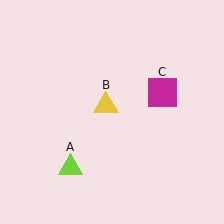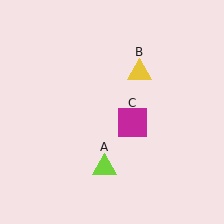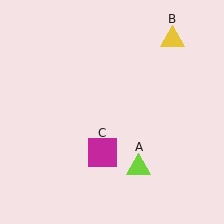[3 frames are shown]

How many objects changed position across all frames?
3 objects changed position: lime triangle (object A), yellow triangle (object B), magenta square (object C).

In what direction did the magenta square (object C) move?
The magenta square (object C) moved down and to the left.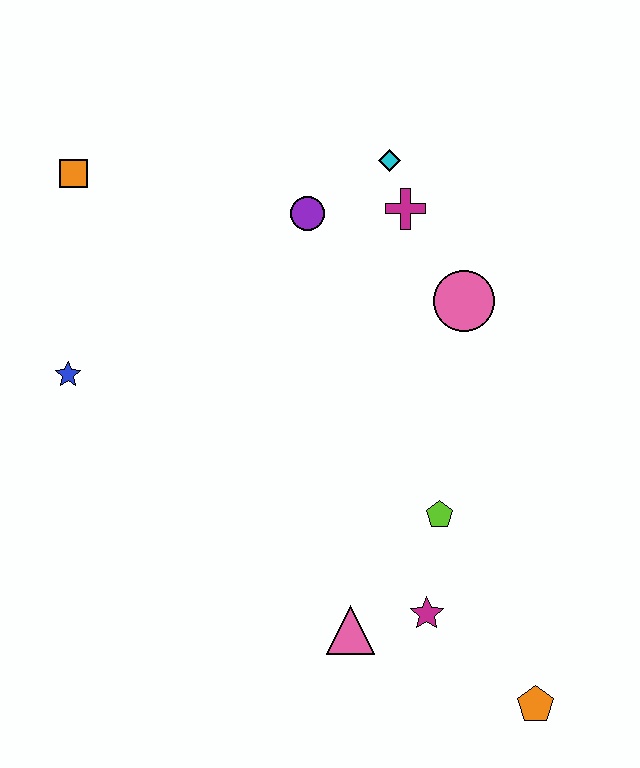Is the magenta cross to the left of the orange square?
No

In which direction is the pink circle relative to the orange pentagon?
The pink circle is above the orange pentagon.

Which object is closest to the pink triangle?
The magenta star is closest to the pink triangle.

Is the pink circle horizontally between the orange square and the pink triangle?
No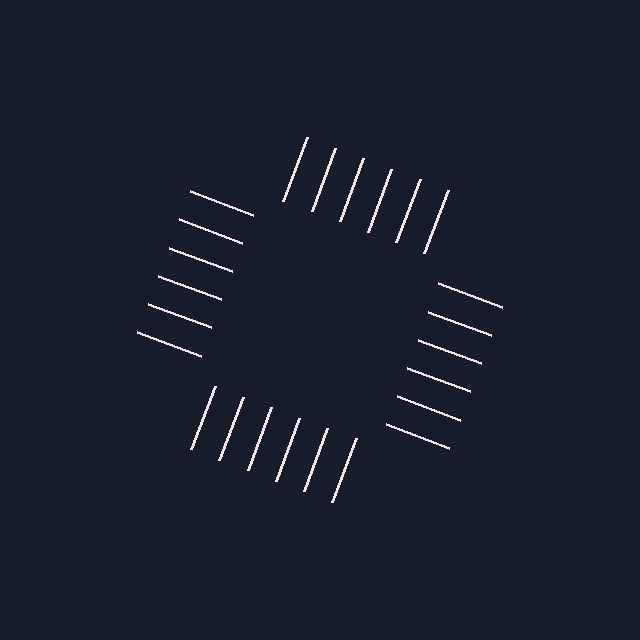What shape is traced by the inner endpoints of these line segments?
An illusory square — the line segments terminate on its edges but no continuous stroke is drawn.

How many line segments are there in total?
24 — 6 along each of the 4 edges.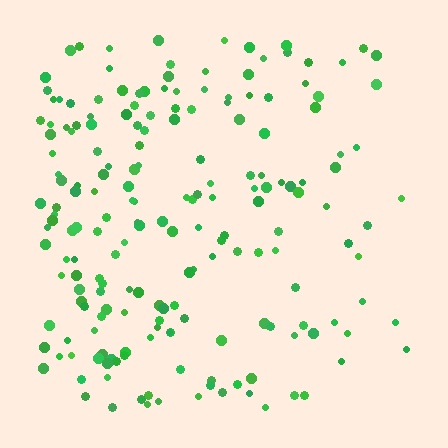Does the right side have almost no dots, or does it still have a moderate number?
Still a moderate number, just noticeably fewer than the left.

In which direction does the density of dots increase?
From right to left, with the left side densest.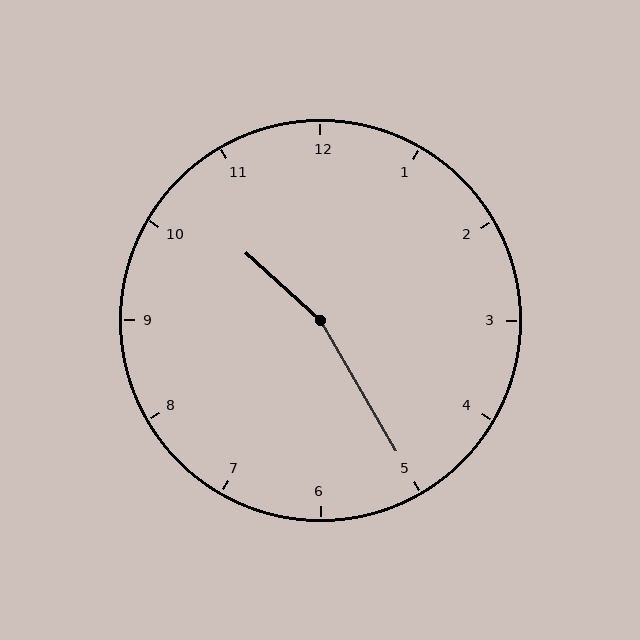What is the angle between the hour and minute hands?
Approximately 162 degrees.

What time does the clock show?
10:25.